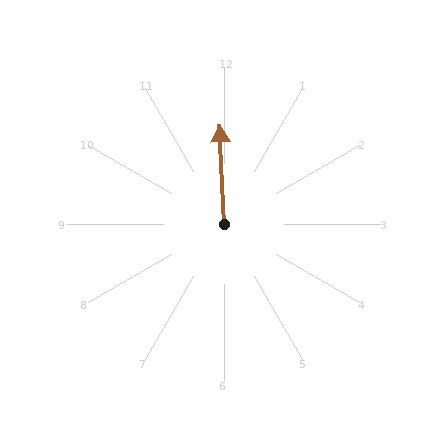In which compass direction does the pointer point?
North.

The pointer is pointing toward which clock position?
Roughly 12 o'clock.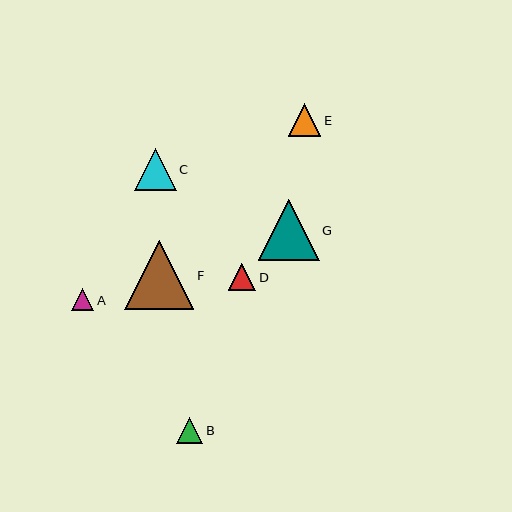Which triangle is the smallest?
Triangle A is the smallest with a size of approximately 22 pixels.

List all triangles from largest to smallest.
From largest to smallest: F, G, C, E, D, B, A.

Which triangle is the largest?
Triangle F is the largest with a size of approximately 69 pixels.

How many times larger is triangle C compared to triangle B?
Triangle C is approximately 1.6 times the size of triangle B.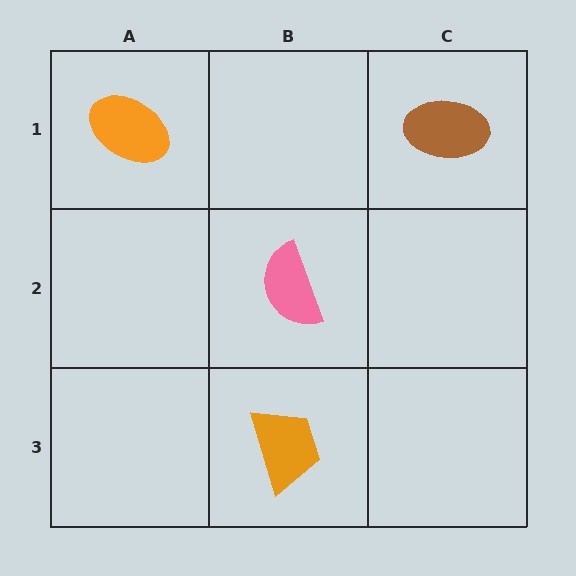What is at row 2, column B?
A pink semicircle.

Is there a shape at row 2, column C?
No, that cell is empty.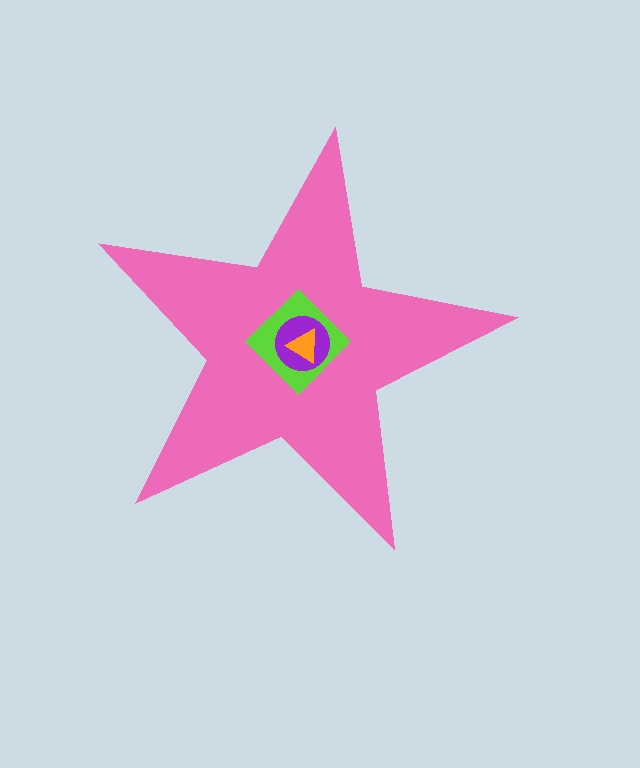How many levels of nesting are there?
4.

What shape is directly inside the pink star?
The lime diamond.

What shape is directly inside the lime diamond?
The purple circle.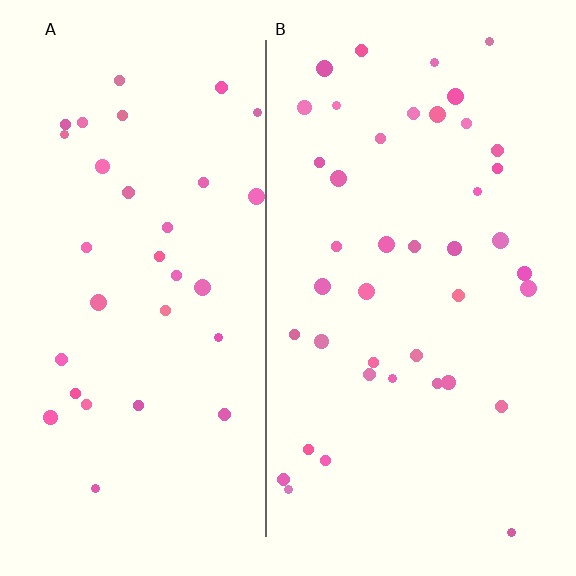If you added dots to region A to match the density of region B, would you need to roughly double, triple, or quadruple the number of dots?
Approximately double.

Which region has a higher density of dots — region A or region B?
B (the right).